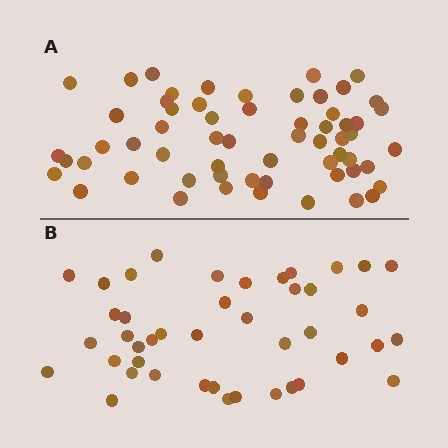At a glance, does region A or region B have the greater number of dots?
Region A (the top region) has more dots.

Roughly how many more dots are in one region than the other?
Region A has approximately 15 more dots than region B.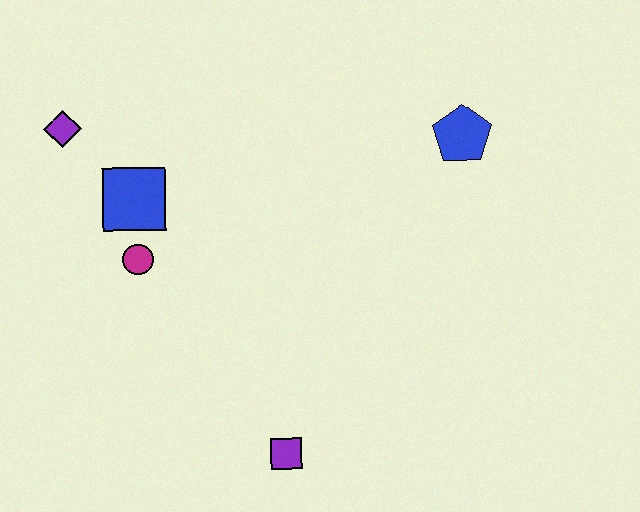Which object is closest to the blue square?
The magenta circle is closest to the blue square.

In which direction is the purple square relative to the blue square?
The purple square is below the blue square.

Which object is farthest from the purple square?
The purple diamond is farthest from the purple square.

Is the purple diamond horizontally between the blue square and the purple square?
No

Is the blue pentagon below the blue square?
No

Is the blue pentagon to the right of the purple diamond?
Yes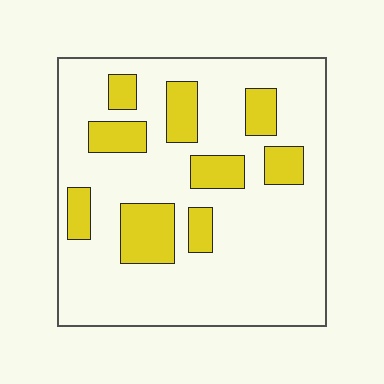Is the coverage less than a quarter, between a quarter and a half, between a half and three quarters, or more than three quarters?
Less than a quarter.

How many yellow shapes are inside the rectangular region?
9.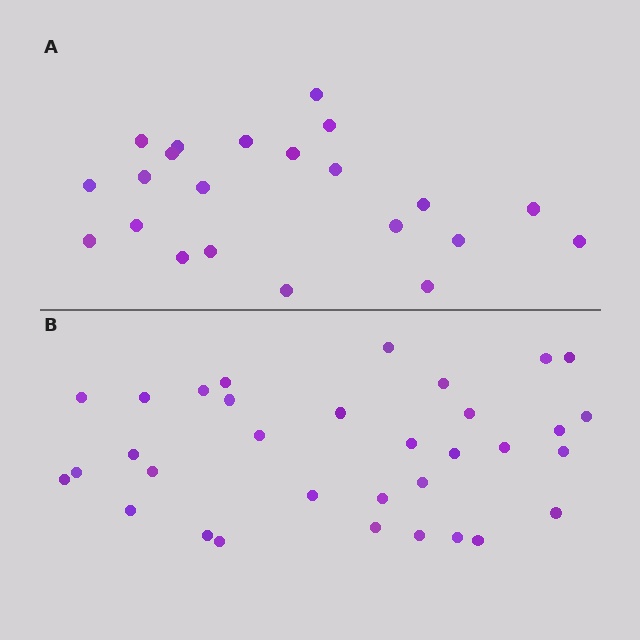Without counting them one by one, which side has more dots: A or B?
Region B (the bottom region) has more dots.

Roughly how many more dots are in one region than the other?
Region B has roughly 12 or so more dots than region A.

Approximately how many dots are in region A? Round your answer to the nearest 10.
About 20 dots. (The exact count is 22, which rounds to 20.)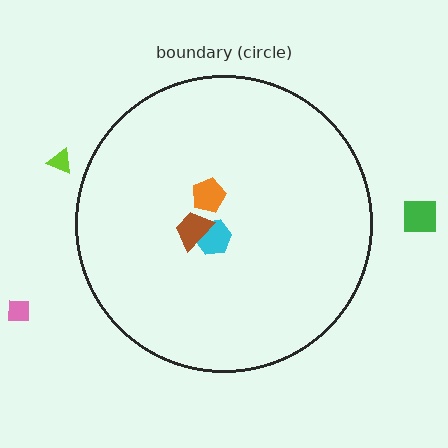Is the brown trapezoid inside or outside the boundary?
Inside.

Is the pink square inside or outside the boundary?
Outside.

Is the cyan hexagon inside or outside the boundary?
Inside.